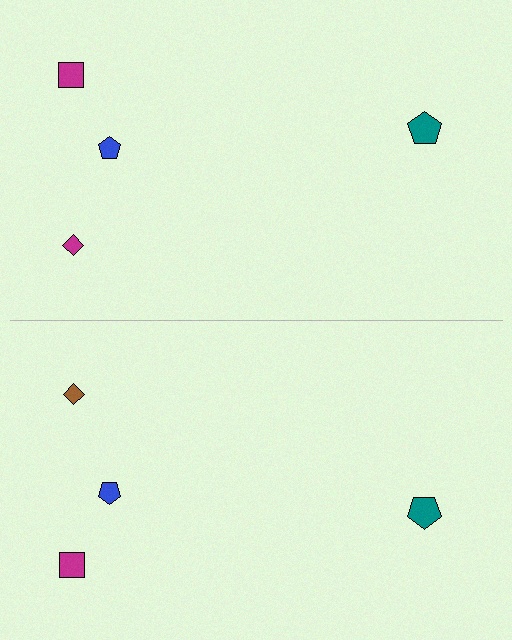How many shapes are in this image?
There are 8 shapes in this image.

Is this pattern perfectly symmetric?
No, the pattern is not perfectly symmetric. The brown diamond on the bottom side breaks the symmetry — its mirror counterpart is magenta.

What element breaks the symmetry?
The brown diamond on the bottom side breaks the symmetry — its mirror counterpart is magenta.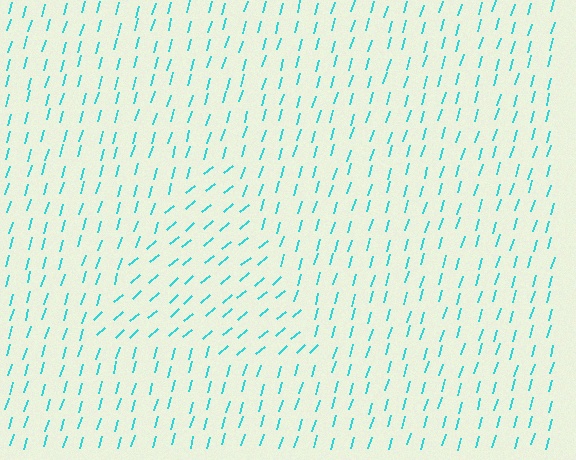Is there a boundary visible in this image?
Yes, there is a texture boundary formed by a change in line orientation.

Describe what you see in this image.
The image is filled with small cyan line segments. A triangle region in the image has lines oriented differently from the surrounding lines, creating a visible texture boundary.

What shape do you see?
I see a triangle.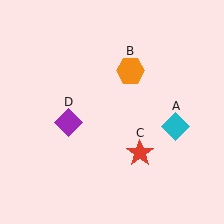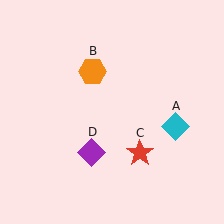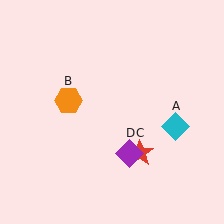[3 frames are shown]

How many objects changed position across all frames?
2 objects changed position: orange hexagon (object B), purple diamond (object D).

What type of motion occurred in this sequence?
The orange hexagon (object B), purple diamond (object D) rotated counterclockwise around the center of the scene.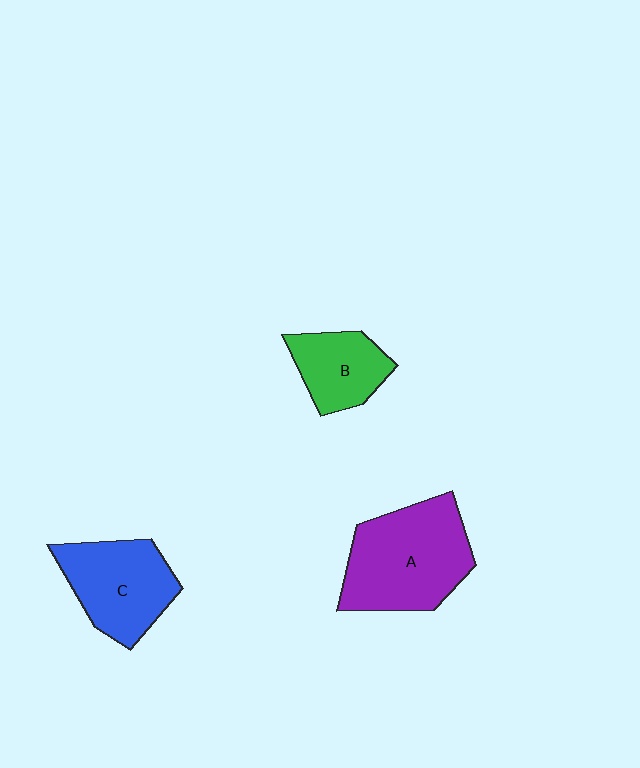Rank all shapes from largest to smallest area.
From largest to smallest: A (purple), C (blue), B (green).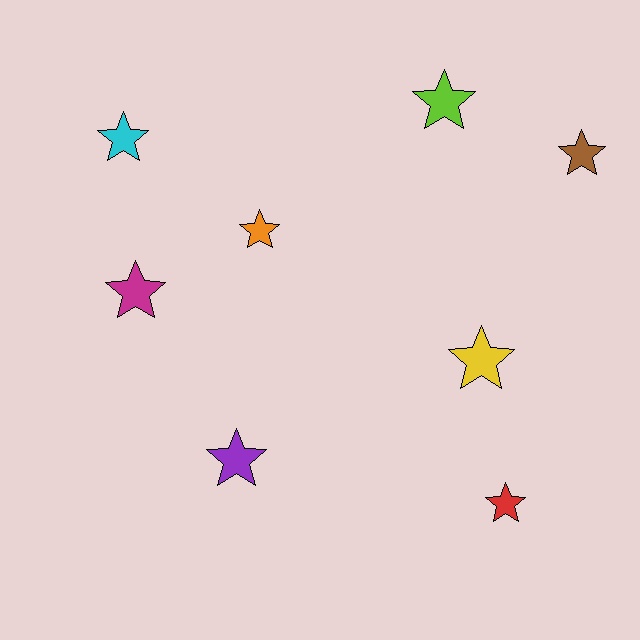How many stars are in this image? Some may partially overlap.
There are 8 stars.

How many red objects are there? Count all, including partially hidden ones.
There is 1 red object.